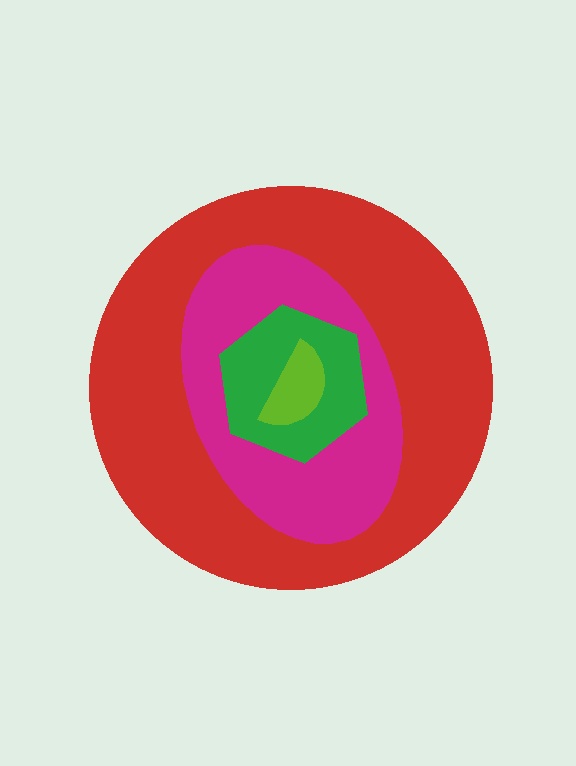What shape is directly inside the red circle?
The magenta ellipse.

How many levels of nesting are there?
4.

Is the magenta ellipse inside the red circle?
Yes.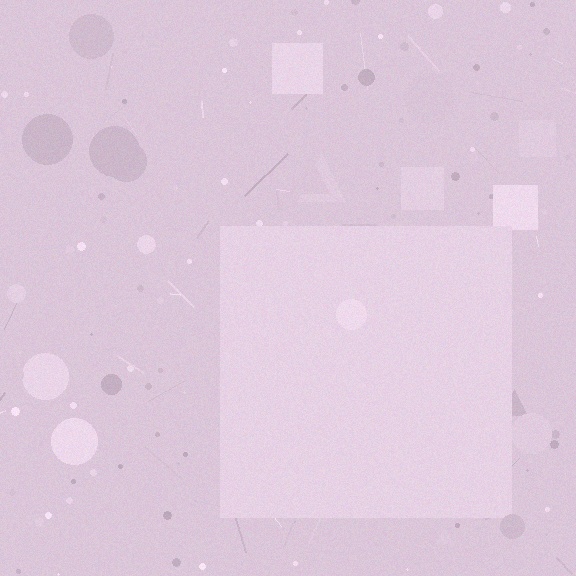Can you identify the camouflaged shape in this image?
The camouflaged shape is a square.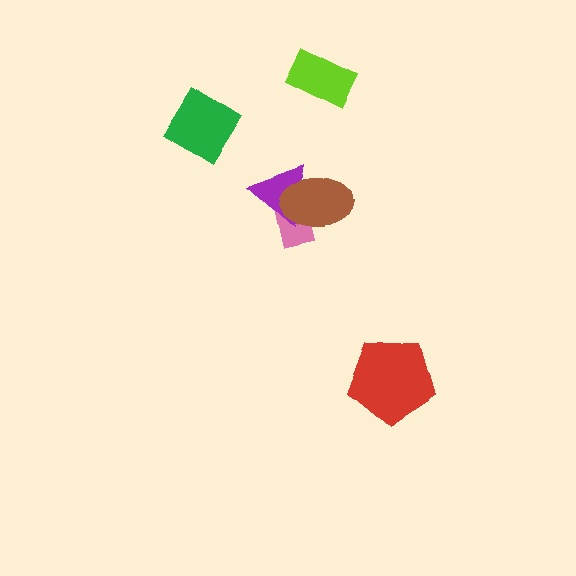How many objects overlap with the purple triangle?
2 objects overlap with the purple triangle.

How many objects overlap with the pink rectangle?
2 objects overlap with the pink rectangle.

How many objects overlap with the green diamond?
0 objects overlap with the green diamond.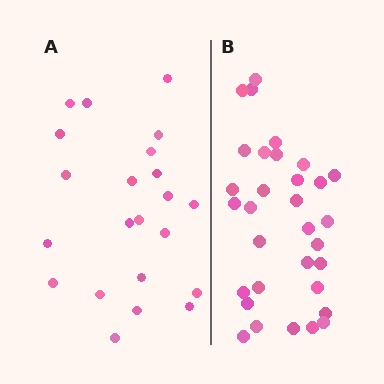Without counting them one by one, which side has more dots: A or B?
Region B (the right region) has more dots.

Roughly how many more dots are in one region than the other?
Region B has roughly 10 or so more dots than region A.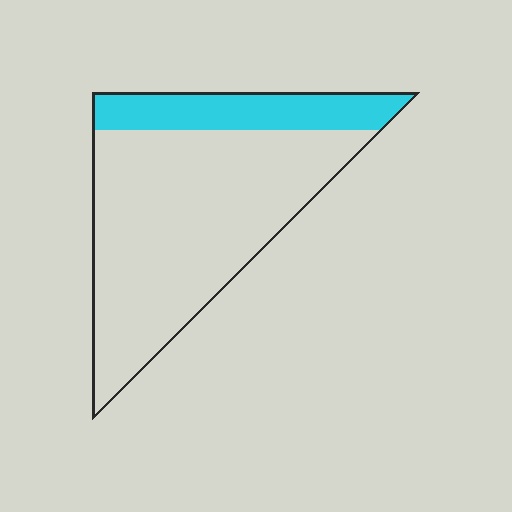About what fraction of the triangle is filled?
About one fifth (1/5).